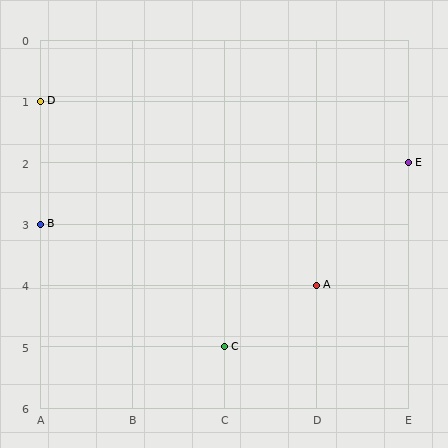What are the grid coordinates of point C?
Point C is at grid coordinates (C, 5).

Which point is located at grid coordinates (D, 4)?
Point A is at (D, 4).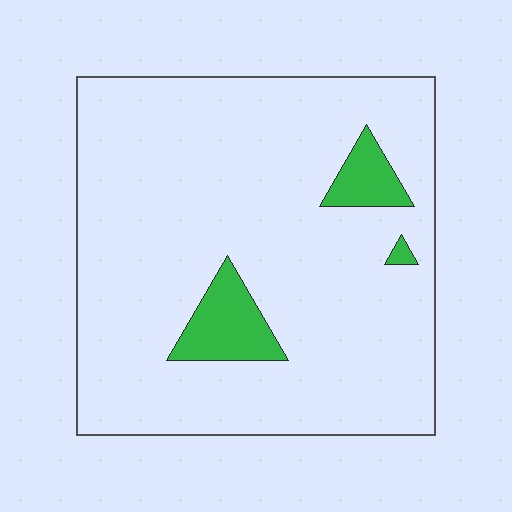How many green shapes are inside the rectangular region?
3.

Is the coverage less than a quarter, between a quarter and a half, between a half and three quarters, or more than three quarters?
Less than a quarter.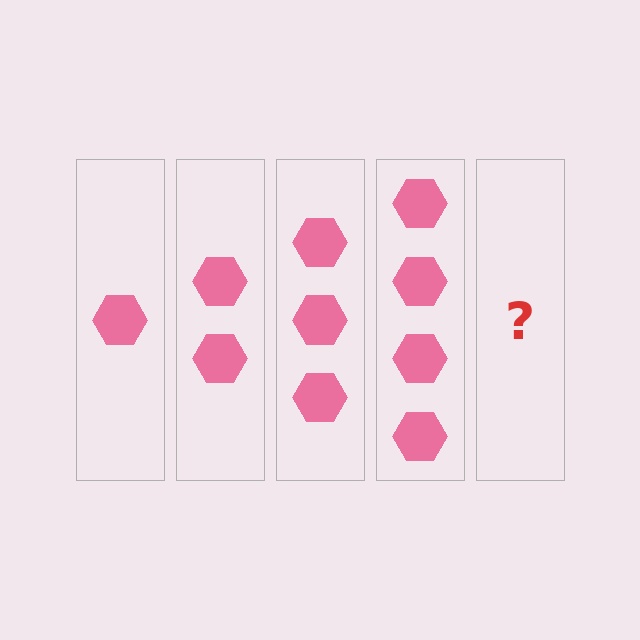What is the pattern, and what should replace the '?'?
The pattern is that each step adds one more hexagon. The '?' should be 5 hexagons.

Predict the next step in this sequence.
The next step is 5 hexagons.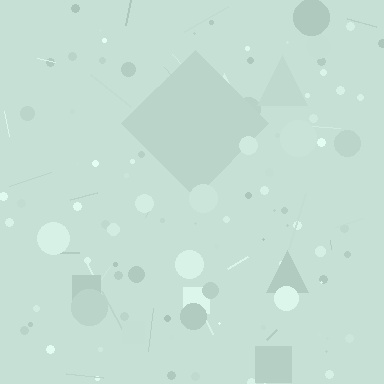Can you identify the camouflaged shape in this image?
The camouflaged shape is a diamond.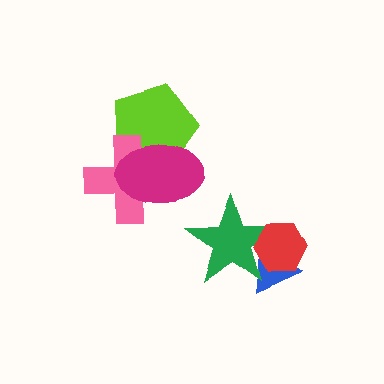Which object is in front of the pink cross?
The magenta ellipse is in front of the pink cross.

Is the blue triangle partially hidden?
Yes, it is partially covered by another shape.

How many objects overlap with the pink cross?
2 objects overlap with the pink cross.